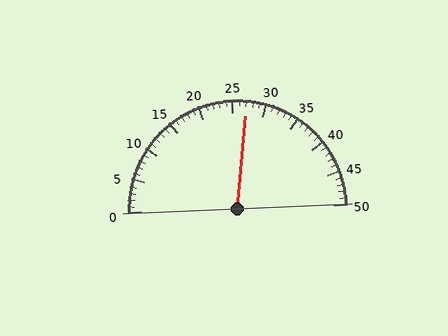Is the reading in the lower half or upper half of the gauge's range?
The reading is in the upper half of the range (0 to 50).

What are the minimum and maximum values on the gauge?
The gauge ranges from 0 to 50.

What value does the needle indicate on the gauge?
The needle indicates approximately 27.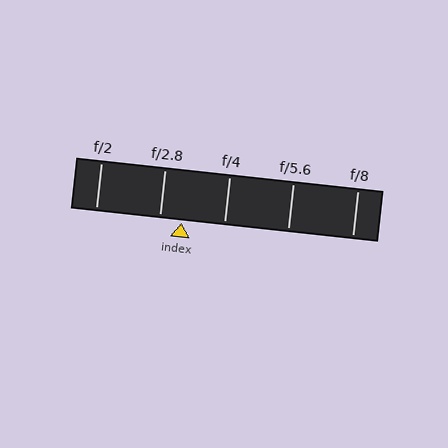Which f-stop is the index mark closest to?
The index mark is closest to f/2.8.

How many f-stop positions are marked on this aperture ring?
There are 5 f-stop positions marked.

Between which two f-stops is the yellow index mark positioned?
The index mark is between f/2.8 and f/4.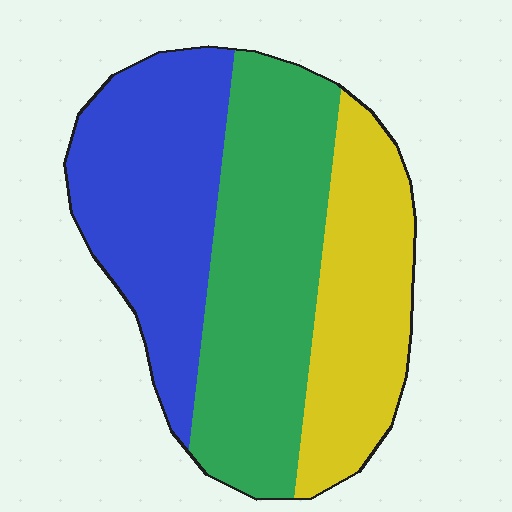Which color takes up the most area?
Green, at roughly 40%.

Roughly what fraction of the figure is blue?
Blue covers about 35% of the figure.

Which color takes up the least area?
Yellow, at roughly 25%.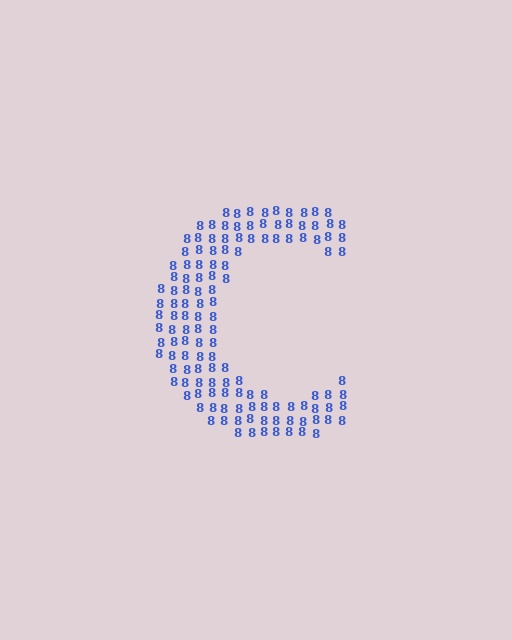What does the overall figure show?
The overall figure shows the letter C.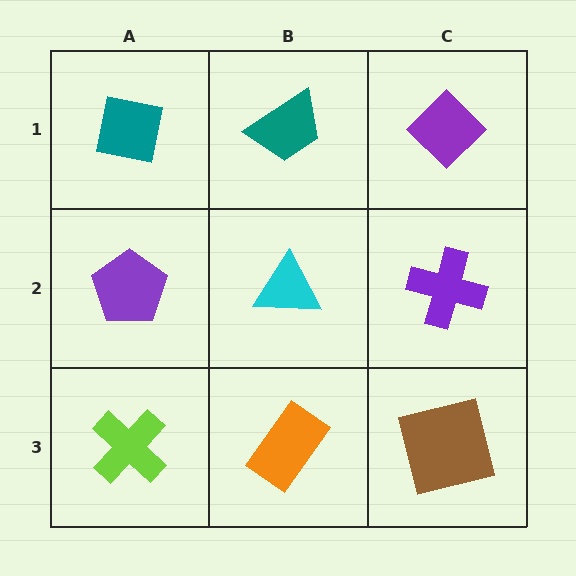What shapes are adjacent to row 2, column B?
A teal trapezoid (row 1, column B), an orange rectangle (row 3, column B), a purple pentagon (row 2, column A), a purple cross (row 2, column C).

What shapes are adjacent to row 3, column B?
A cyan triangle (row 2, column B), a lime cross (row 3, column A), a brown square (row 3, column C).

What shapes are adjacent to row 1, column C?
A purple cross (row 2, column C), a teal trapezoid (row 1, column B).